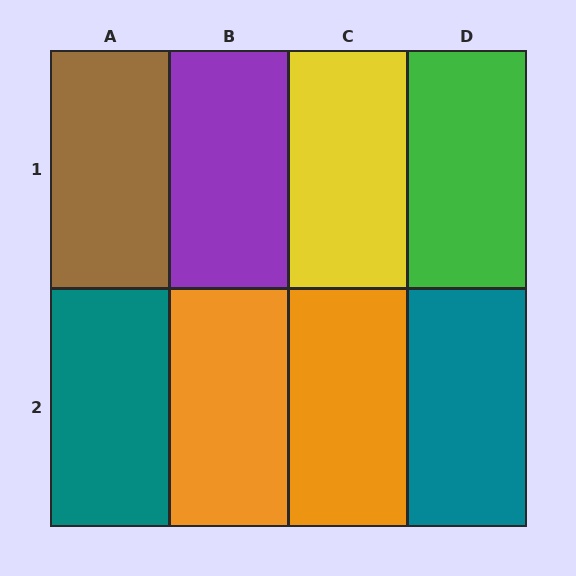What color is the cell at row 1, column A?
Brown.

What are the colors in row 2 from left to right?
Teal, orange, orange, teal.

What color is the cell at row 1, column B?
Purple.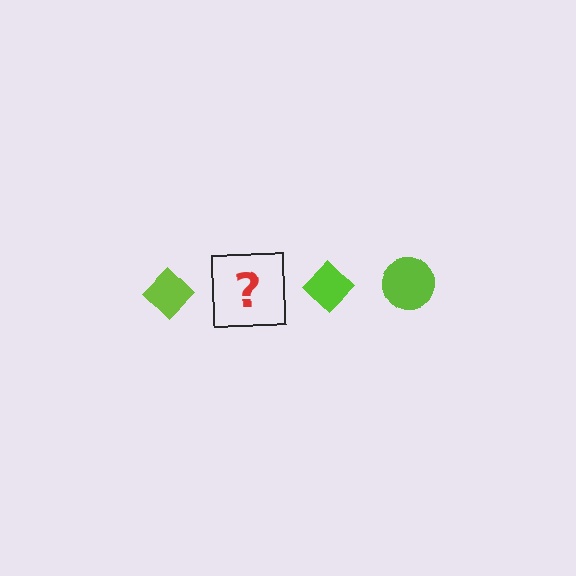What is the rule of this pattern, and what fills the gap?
The rule is that the pattern cycles through diamond, circle shapes in lime. The gap should be filled with a lime circle.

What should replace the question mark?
The question mark should be replaced with a lime circle.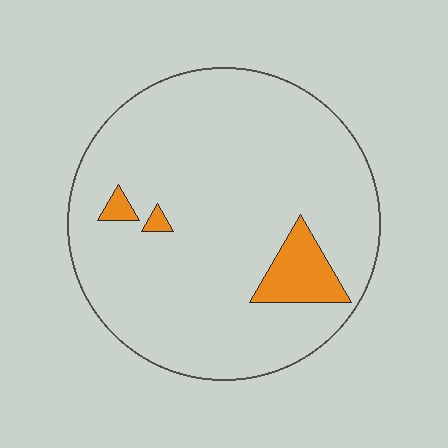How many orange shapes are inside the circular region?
3.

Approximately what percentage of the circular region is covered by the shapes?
Approximately 10%.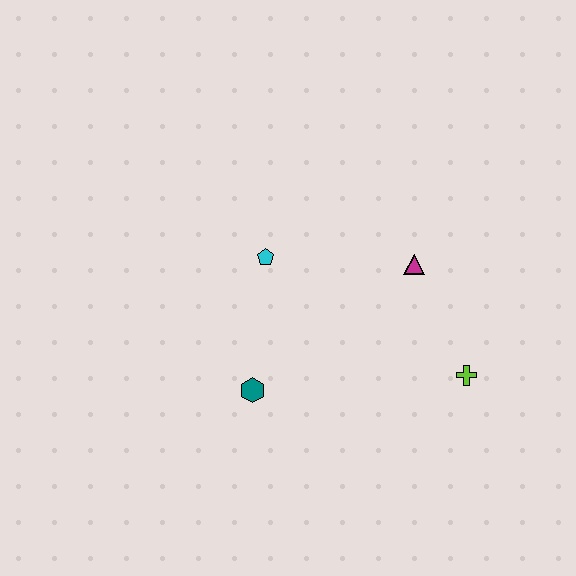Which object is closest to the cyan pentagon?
The teal hexagon is closest to the cyan pentagon.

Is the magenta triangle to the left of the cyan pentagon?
No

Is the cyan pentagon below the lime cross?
No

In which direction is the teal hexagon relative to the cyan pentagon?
The teal hexagon is below the cyan pentagon.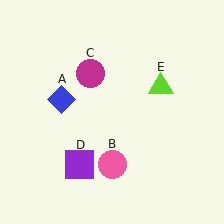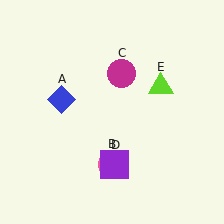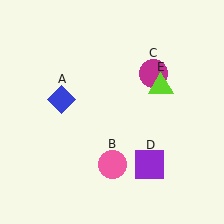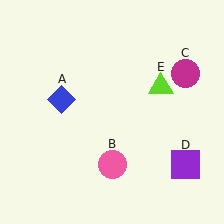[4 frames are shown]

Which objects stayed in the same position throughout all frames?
Blue diamond (object A) and pink circle (object B) and lime triangle (object E) remained stationary.